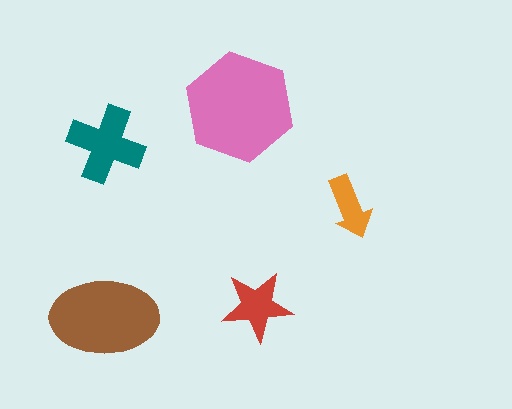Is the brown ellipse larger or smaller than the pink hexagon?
Smaller.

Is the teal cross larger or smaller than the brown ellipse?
Smaller.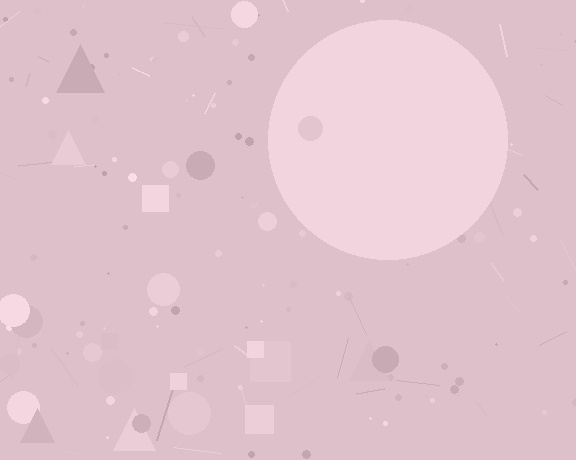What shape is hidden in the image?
A circle is hidden in the image.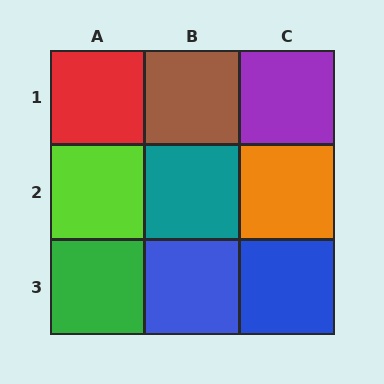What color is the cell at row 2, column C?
Orange.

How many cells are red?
1 cell is red.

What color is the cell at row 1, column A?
Red.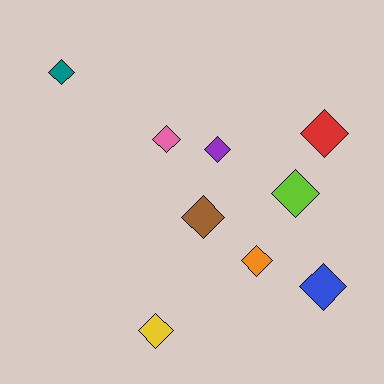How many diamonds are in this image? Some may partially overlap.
There are 9 diamonds.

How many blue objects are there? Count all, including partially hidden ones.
There is 1 blue object.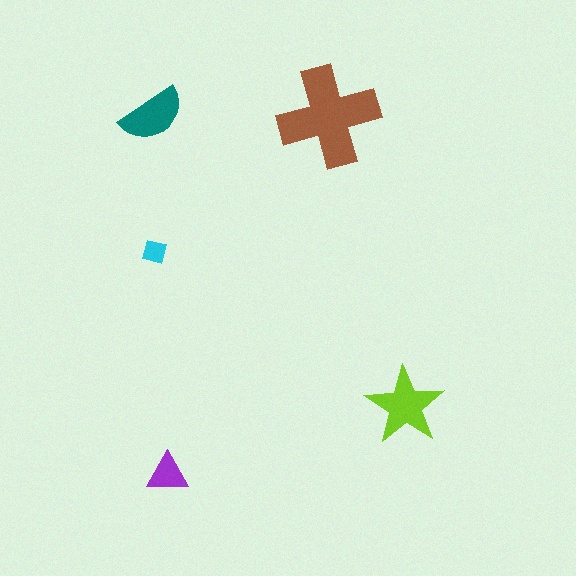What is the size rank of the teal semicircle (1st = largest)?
3rd.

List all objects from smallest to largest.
The cyan square, the purple triangle, the teal semicircle, the lime star, the brown cross.